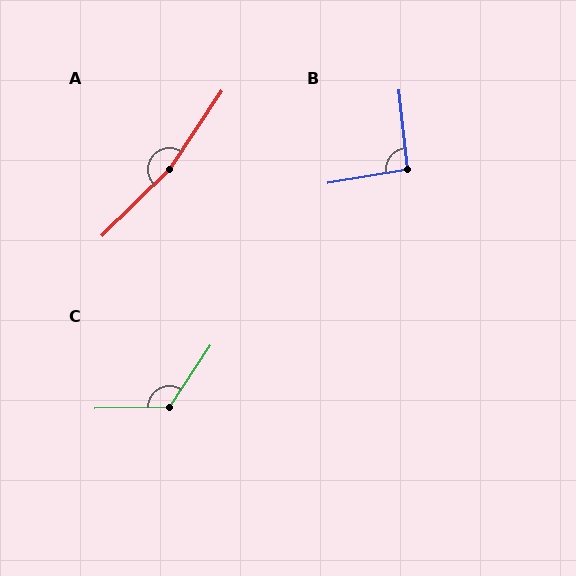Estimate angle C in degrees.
Approximately 125 degrees.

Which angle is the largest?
A, at approximately 169 degrees.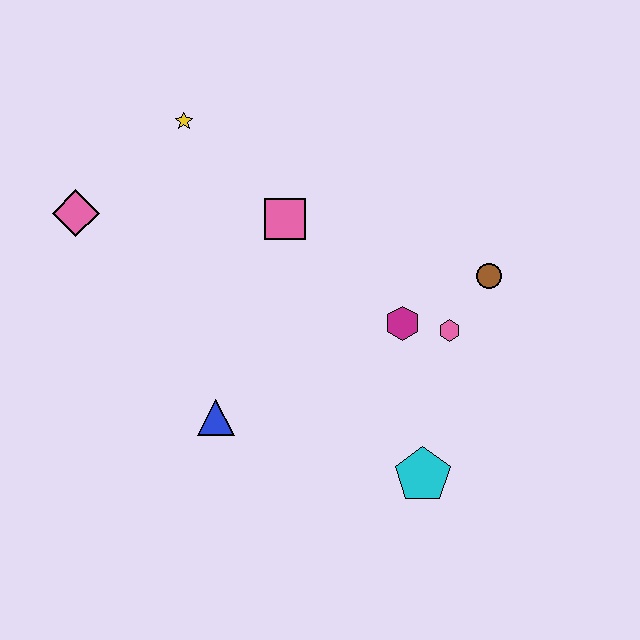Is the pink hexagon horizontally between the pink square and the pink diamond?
No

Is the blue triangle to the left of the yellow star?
No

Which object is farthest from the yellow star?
The cyan pentagon is farthest from the yellow star.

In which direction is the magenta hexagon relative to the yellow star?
The magenta hexagon is to the right of the yellow star.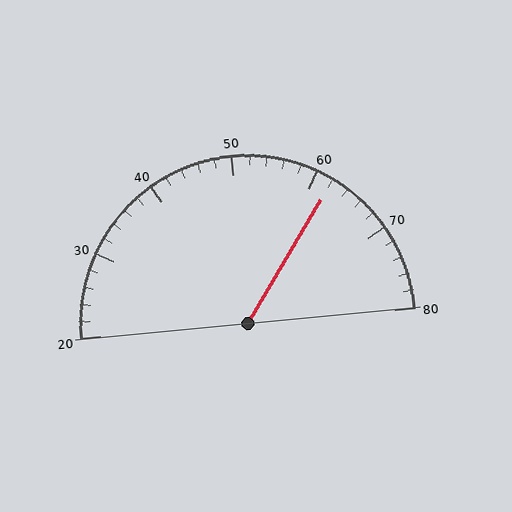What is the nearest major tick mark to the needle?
The nearest major tick mark is 60.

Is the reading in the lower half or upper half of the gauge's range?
The reading is in the upper half of the range (20 to 80).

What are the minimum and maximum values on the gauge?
The gauge ranges from 20 to 80.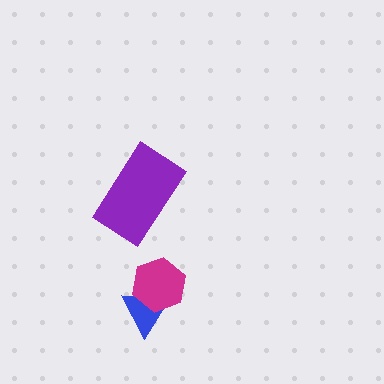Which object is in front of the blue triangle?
The magenta hexagon is in front of the blue triangle.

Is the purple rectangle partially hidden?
No, no other shape covers it.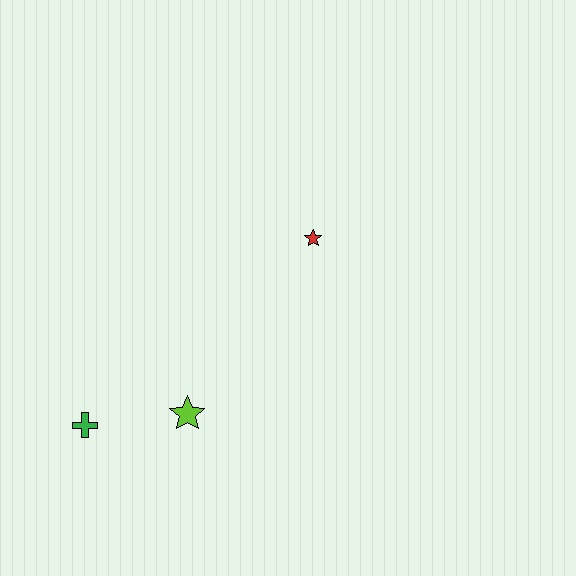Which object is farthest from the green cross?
The red star is farthest from the green cross.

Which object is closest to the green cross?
The lime star is closest to the green cross.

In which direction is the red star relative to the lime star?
The red star is above the lime star.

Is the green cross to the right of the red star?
No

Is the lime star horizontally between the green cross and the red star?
Yes